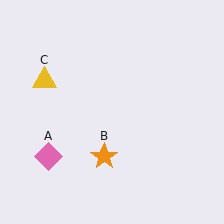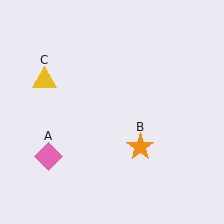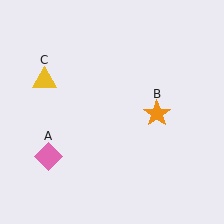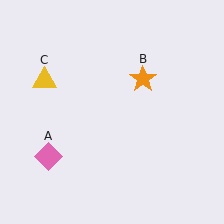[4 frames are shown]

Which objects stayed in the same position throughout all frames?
Pink diamond (object A) and yellow triangle (object C) remained stationary.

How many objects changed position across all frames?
1 object changed position: orange star (object B).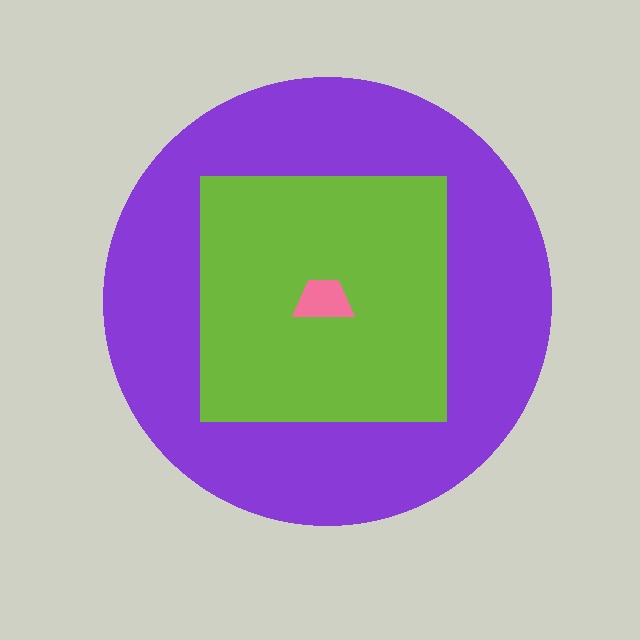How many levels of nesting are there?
3.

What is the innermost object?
The pink trapezoid.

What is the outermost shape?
The purple circle.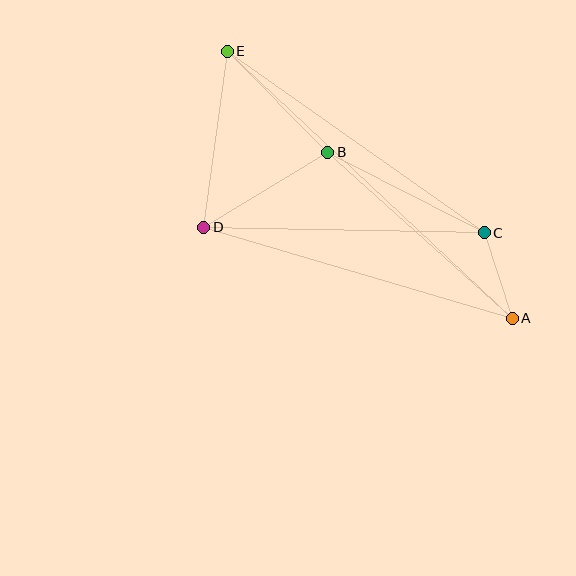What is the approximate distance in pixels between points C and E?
The distance between C and E is approximately 315 pixels.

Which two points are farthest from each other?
Points A and E are farthest from each other.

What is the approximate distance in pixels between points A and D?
The distance between A and D is approximately 322 pixels.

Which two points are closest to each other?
Points A and C are closest to each other.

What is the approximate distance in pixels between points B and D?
The distance between B and D is approximately 145 pixels.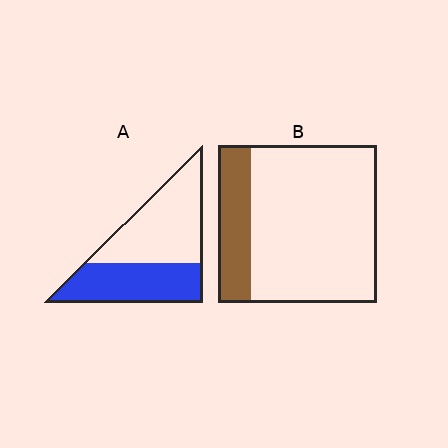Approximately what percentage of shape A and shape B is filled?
A is approximately 45% and B is approximately 20%.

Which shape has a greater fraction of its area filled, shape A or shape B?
Shape A.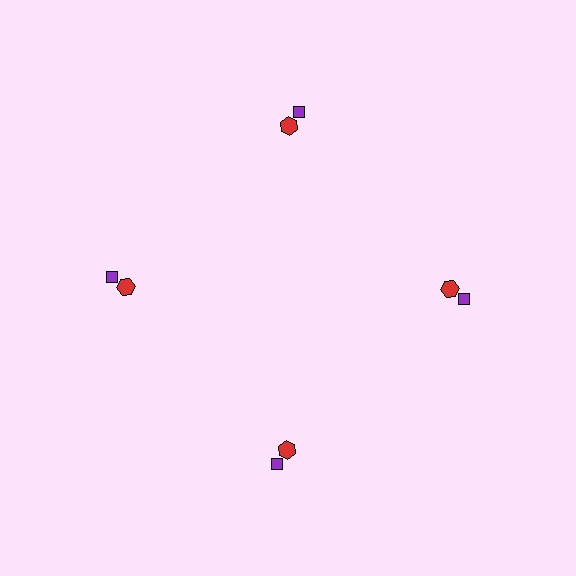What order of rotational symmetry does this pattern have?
This pattern has 4-fold rotational symmetry.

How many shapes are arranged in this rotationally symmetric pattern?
There are 8 shapes, arranged in 4 groups of 2.